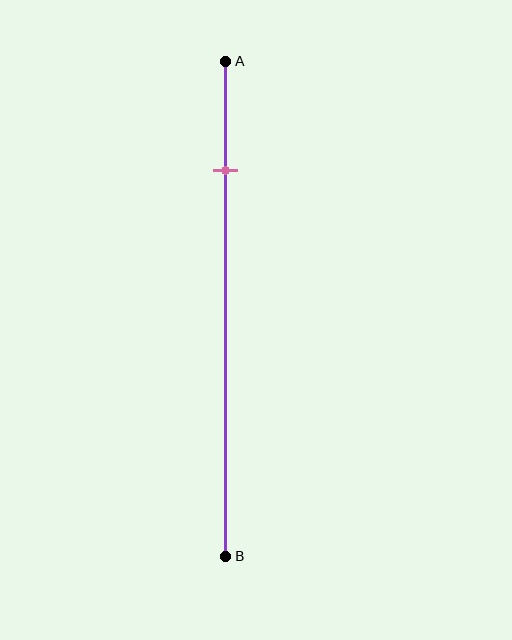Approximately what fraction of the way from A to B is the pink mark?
The pink mark is approximately 20% of the way from A to B.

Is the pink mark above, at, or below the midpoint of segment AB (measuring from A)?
The pink mark is above the midpoint of segment AB.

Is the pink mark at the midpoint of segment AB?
No, the mark is at about 20% from A, not at the 50% midpoint.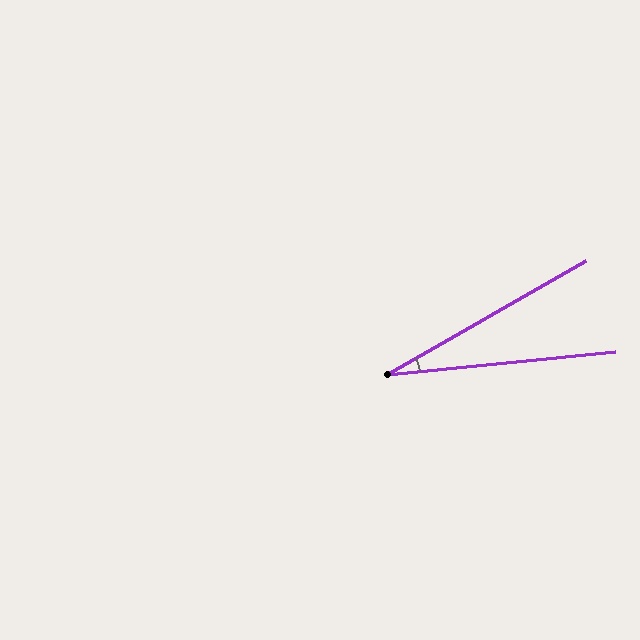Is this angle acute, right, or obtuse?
It is acute.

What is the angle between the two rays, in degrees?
Approximately 24 degrees.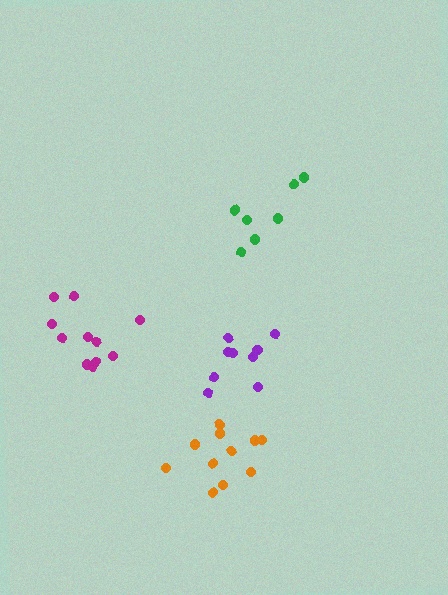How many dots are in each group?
Group 1: 11 dots, Group 2: 11 dots, Group 3: 7 dots, Group 4: 9 dots (38 total).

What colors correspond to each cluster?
The clusters are colored: magenta, orange, green, purple.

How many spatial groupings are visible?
There are 4 spatial groupings.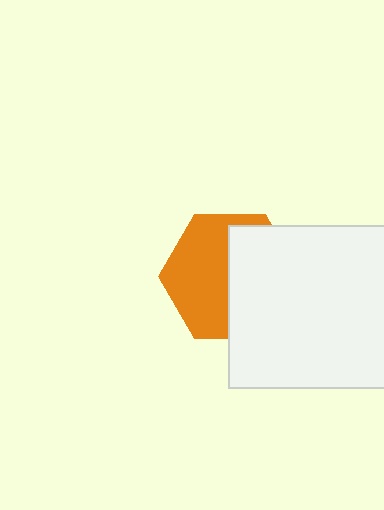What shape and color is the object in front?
The object in front is a white square.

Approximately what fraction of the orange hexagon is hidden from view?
Roughly 49% of the orange hexagon is hidden behind the white square.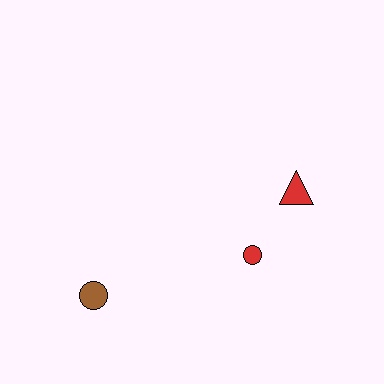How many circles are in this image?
There are 2 circles.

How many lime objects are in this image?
There are no lime objects.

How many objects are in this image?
There are 3 objects.